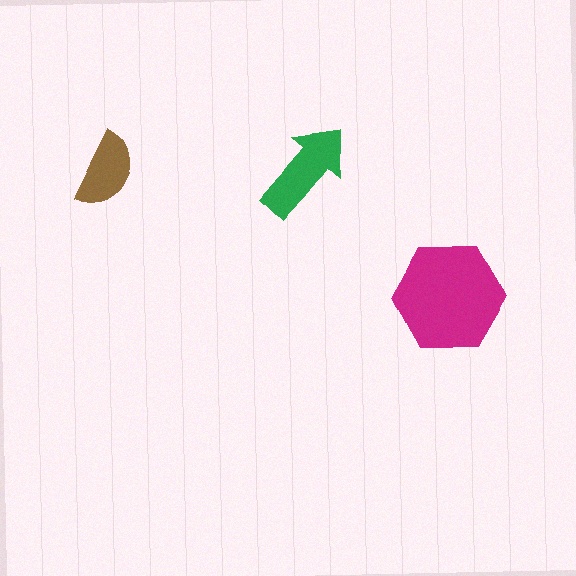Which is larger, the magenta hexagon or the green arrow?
The magenta hexagon.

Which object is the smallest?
The brown semicircle.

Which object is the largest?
The magenta hexagon.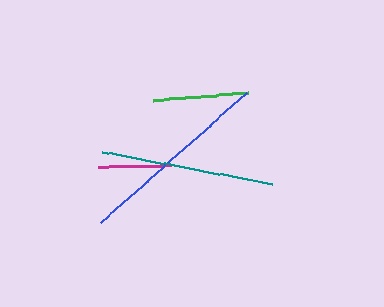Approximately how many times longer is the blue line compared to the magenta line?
The blue line is approximately 2.7 times the length of the magenta line.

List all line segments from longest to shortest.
From longest to shortest: blue, teal, green, magenta.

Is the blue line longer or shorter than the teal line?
The blue line is longer than the teal line.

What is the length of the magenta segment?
The magenta segment is approximately 73 pixels long.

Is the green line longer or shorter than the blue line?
The blue line is longer than the green line.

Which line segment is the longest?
The blue line is the longest at approximately 196 pixels.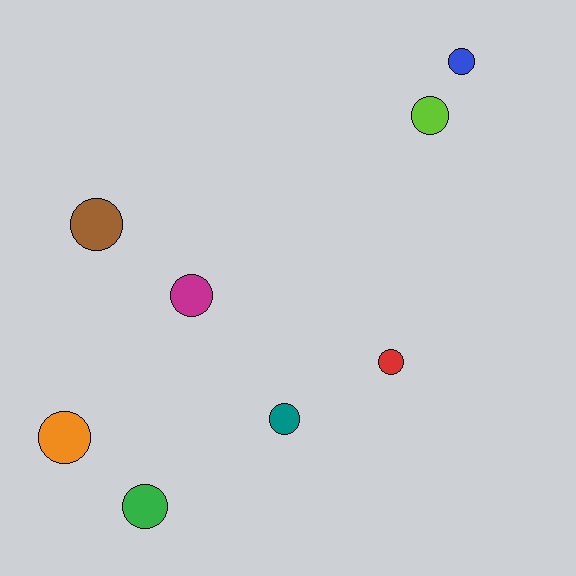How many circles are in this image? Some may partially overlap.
There are 8 circles.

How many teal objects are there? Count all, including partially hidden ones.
There is 1 teal object.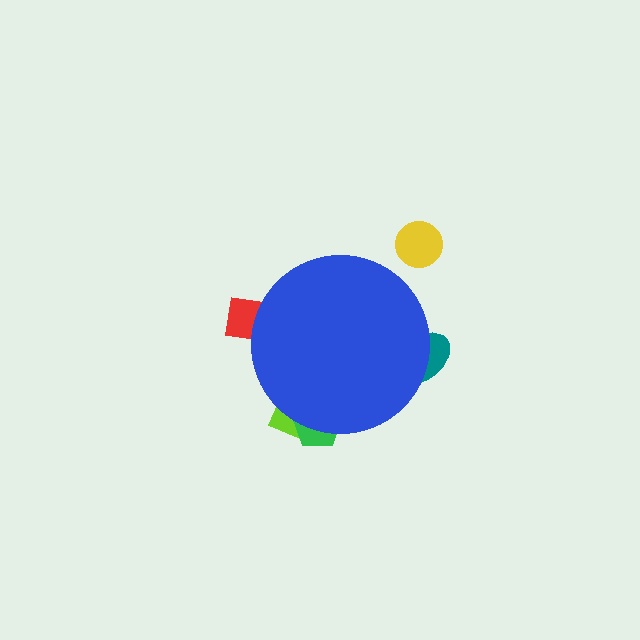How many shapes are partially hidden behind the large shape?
4 shapes are partially hidden.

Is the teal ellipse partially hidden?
Yes, the teal ellipse is partially hidden behind the blue circle.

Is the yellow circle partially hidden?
No, the yellow circle is fully visible.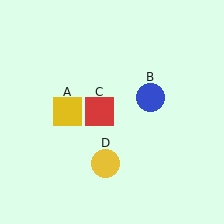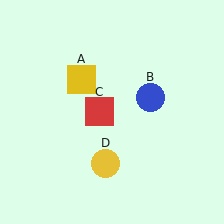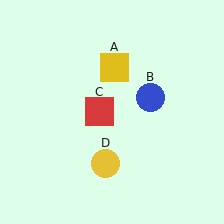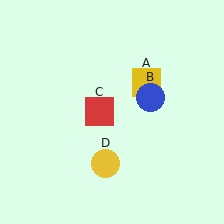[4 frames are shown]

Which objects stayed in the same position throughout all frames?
Blue circle (object B) and red square (object C) and yellow circle (object D) remained stationary.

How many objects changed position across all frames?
1 object changed position: yellow square (object A).